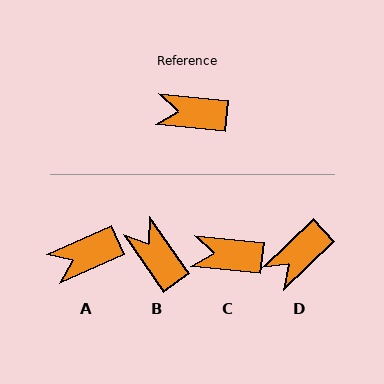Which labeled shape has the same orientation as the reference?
C.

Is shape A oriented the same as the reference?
No, it is off by about 30 degrees.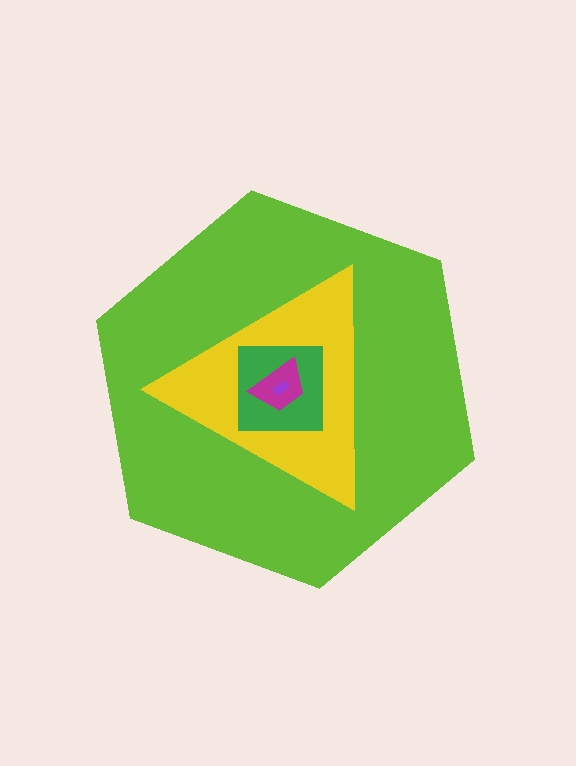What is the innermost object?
The purple rectangle.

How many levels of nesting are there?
5.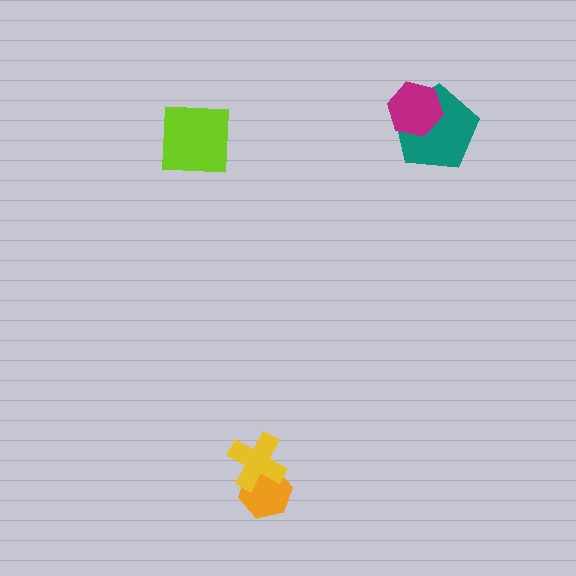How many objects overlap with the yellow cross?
1 object overlaps with the yellow cross.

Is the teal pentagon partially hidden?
Yes, it is partially covered by another shape.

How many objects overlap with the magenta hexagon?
1 object overlaps with the magenta hexagon.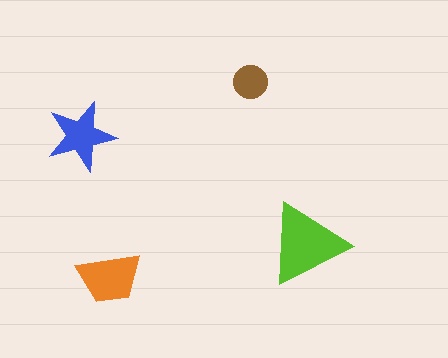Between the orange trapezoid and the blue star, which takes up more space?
The orange trapezoid.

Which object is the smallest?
The brown circle.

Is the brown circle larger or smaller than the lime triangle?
Smaller.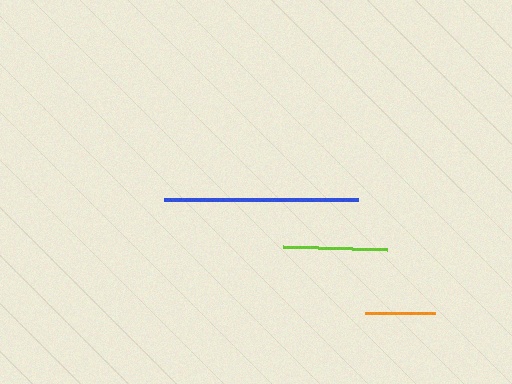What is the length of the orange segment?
The orange segment is approximately 71 pixels long.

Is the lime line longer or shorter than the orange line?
The lime line is longer than the orange line.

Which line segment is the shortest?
The orange line is the shortest at approximately 71 pixels.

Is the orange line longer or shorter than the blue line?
The blue line is longer than the orange line.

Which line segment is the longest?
The blue line is the longest at approximately 194 pixels.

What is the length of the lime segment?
The lime segment is approximately 104 pixels long.